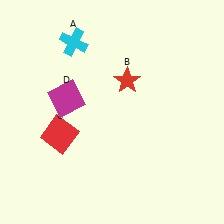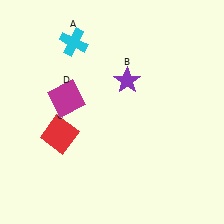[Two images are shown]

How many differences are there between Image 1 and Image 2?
There is 1 difference between the two images.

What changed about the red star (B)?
In Image 1, B is red. In Image 2, it changed to purple.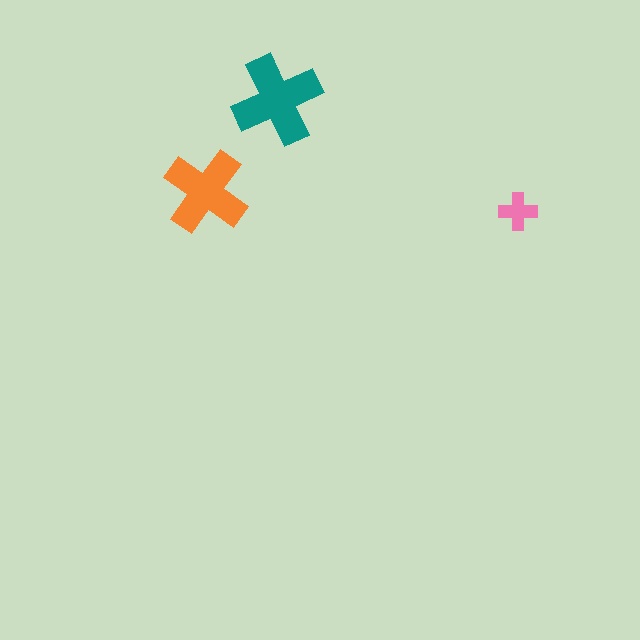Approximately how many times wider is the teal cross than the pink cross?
About 2.5 times wider.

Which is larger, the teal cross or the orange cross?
The teal one.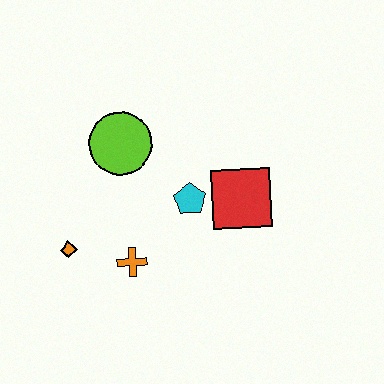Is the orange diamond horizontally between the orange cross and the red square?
No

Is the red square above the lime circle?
No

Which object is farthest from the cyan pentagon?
The orange diamond is farthest from the cyan pentagon.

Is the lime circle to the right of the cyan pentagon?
No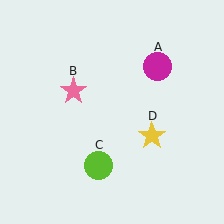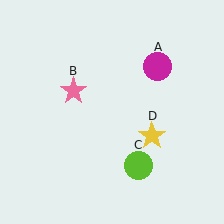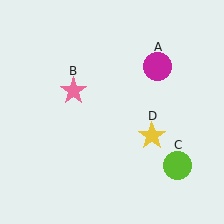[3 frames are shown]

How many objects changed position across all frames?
1 object changed position: lime circle (object C).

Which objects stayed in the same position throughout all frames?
Magenta circle (object A) and pink star (object B) and yellow star (object D) remained stationary.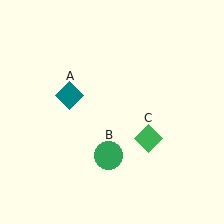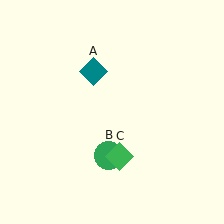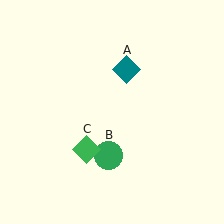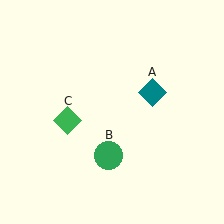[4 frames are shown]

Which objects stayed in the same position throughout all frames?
Green circle (object B) remained stationary.